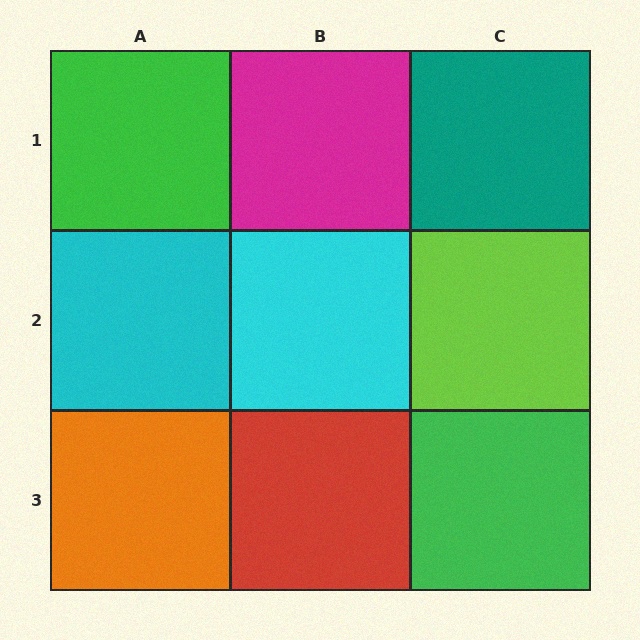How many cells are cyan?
2 cells are cyan.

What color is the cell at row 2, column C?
Lime.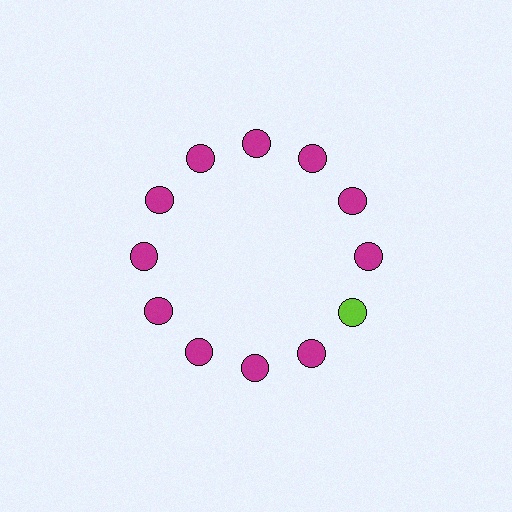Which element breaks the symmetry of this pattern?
The lime circle at roughly the 4 o'clock position breaks the symmetry. All other shapes are magenta circles.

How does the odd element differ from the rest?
It has a different color: lime instead of magenta.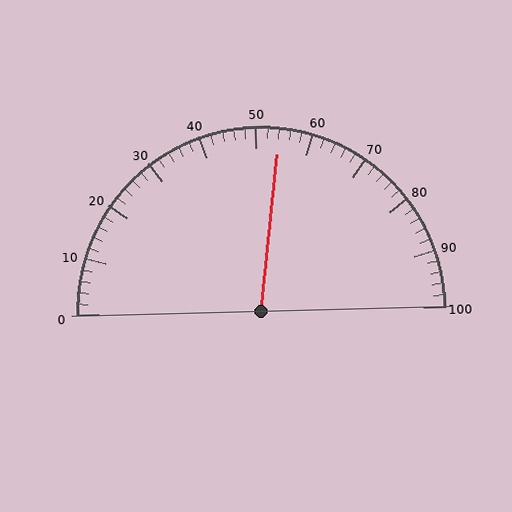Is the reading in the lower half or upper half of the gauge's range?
The reading is in the upper half of the range (0 to 100).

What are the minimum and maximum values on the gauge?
The gauge ranges from 0 to 100.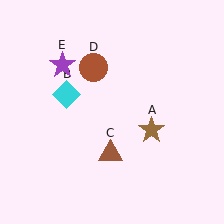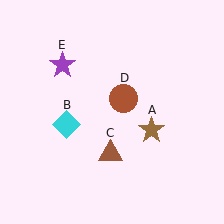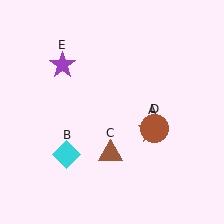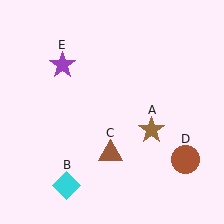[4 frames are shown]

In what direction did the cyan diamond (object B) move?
The cyan diamond (object B) moved down.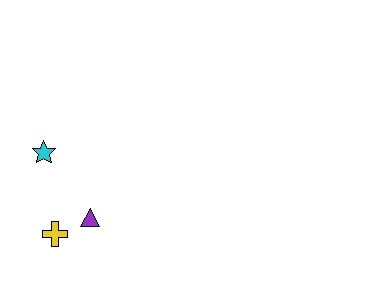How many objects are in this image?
There are 3 objects.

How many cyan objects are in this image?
There is 1 cyan object.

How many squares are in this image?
There are no squares.